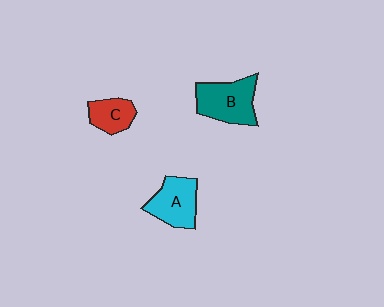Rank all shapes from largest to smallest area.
From largest to smallest: B (teal), A (cyan), C (red).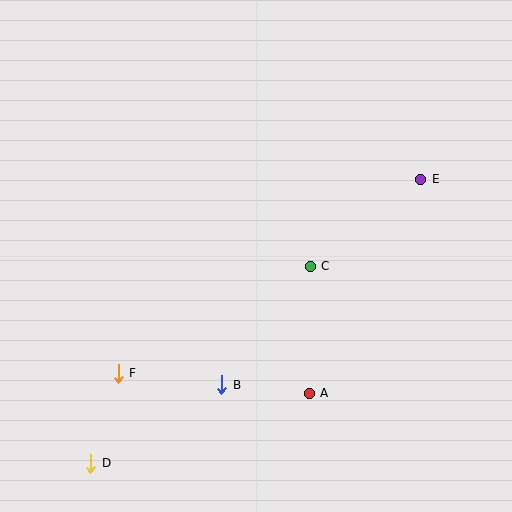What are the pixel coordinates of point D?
Point D is at (91, 463).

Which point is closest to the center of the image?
Point C at (310, 266) is closest to the center.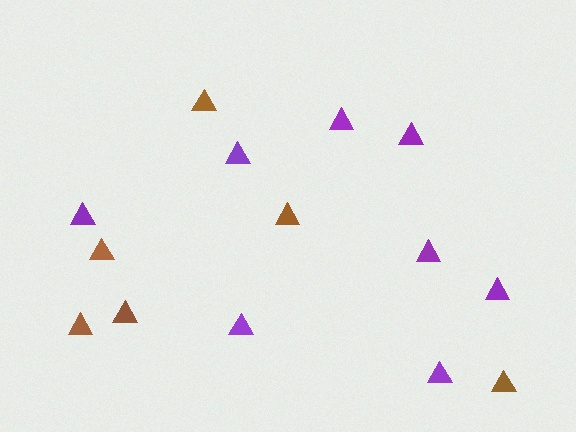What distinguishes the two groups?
There are 2 groups: one group of brown triangles (6) and one group of purple triangles (8).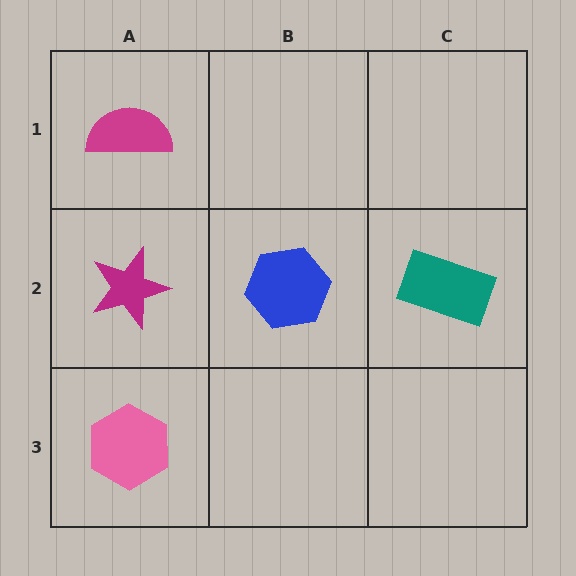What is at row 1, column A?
A magenta semicircle.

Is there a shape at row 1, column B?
No, that cell is empty.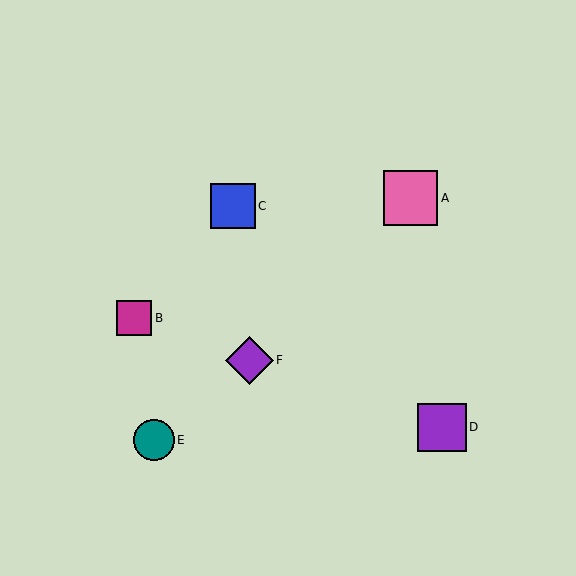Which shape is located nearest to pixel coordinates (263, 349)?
The purple diamond (labeled F) at (250, 360) is nearest to that location.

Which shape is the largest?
The pink square (labeled A) is the largest.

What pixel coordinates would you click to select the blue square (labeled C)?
Click at (233, 206) to select the blue square C.